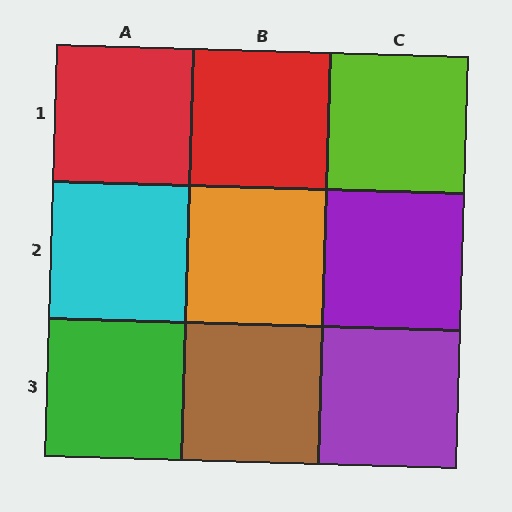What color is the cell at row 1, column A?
Red.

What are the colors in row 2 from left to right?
Cyan, orange, purple.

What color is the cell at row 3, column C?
Purple.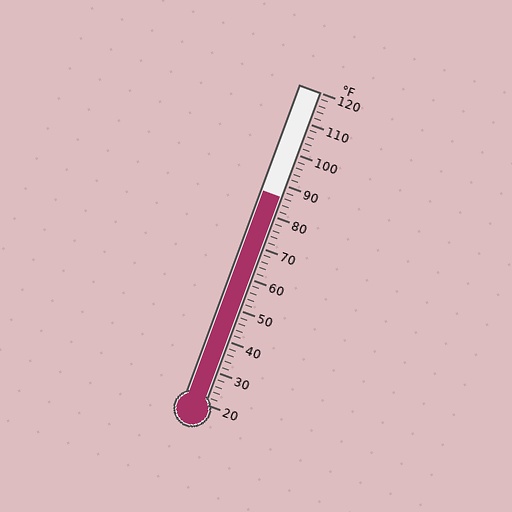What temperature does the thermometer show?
The thermometer shows approximately 86°F.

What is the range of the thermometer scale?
The thermometer scale ranges from 20°F to 120°F.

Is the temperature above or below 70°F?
The temperature is above 70°F.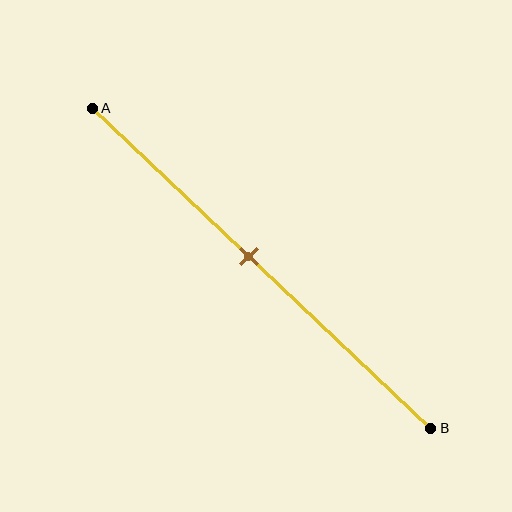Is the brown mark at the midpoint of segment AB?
No, the mark is at about 45% from A, not at the 50% midpoint.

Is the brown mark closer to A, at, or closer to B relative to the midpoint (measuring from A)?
The brown mark is closer to point A than the midpoint of segment AB.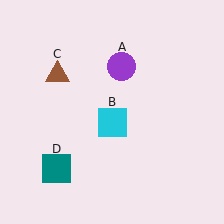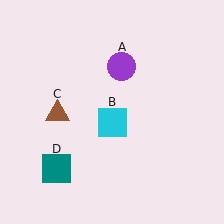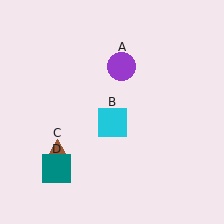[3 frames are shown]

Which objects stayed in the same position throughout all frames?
Purple circle (object A) and cyan square (object B) and teal square (object D) remained stationary.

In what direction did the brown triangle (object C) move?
The brown triangle (object C) moved down.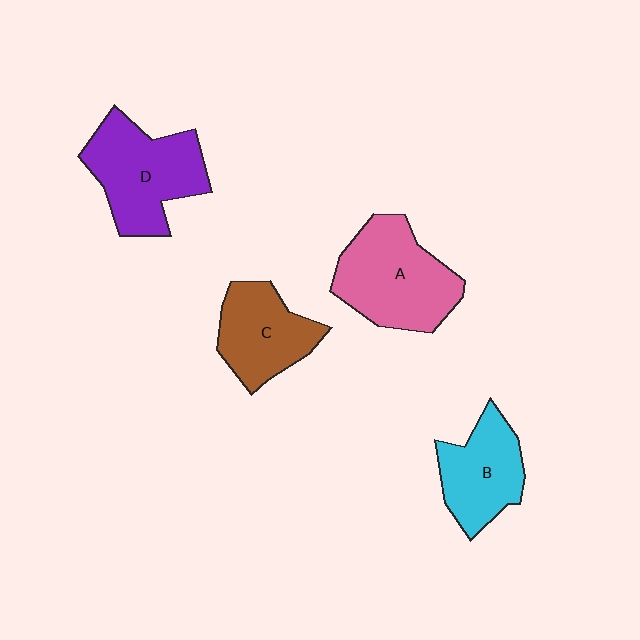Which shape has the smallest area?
Shape B (cyan).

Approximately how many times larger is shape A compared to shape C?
Approximately 1.4 times.